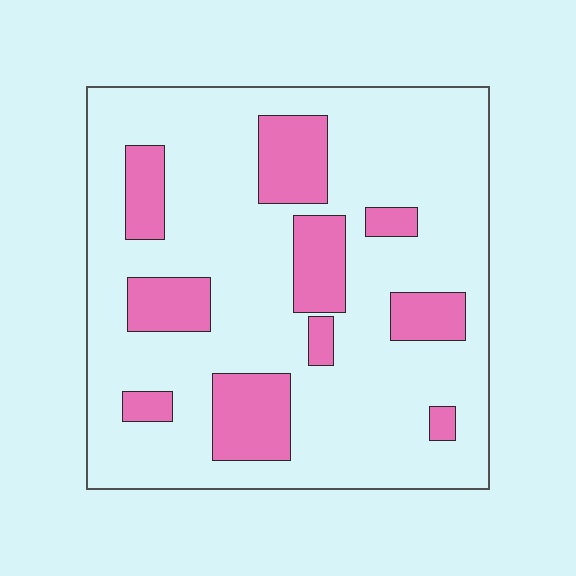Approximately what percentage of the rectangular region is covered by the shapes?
Approximately 20%.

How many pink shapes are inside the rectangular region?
10.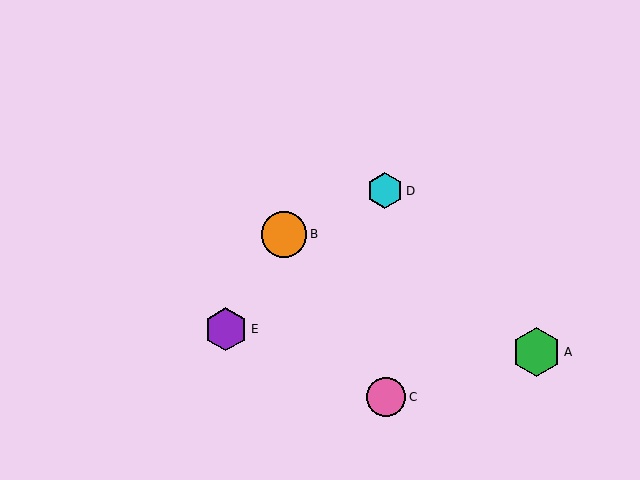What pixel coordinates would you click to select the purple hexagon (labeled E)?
Click at (226, 329) to select the purple hexagon E.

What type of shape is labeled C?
Shape C is a pink circle.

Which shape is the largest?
The green hexagon (labeled A) is the largest.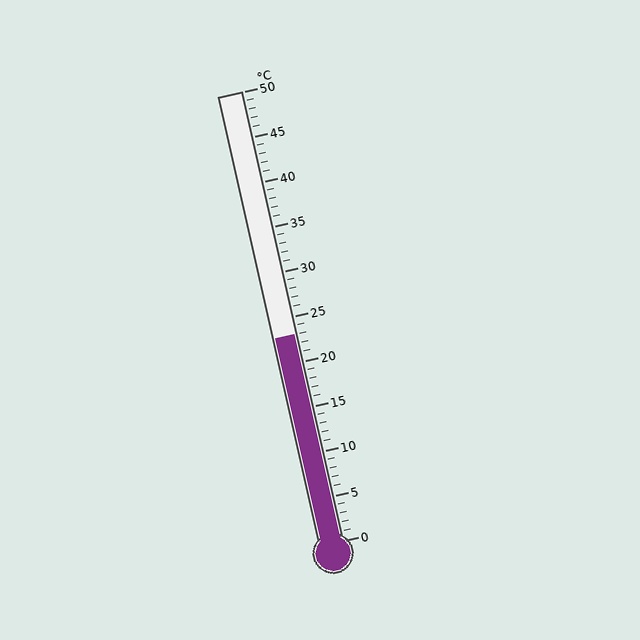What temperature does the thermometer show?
The thermometer shows approximately 23°C.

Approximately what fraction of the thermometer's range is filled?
The thermometer is filled to approximately 45% of its range.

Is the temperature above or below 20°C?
The temperature is above 20°C.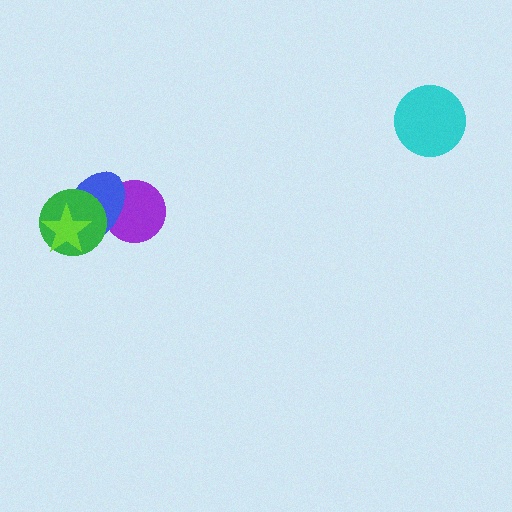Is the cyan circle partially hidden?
No, no other shape covers it.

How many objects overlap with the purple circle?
1 object overlaps with the purple circle.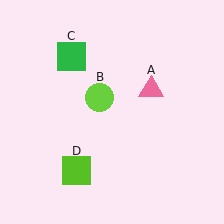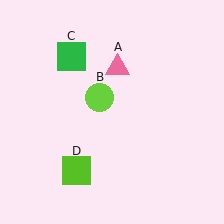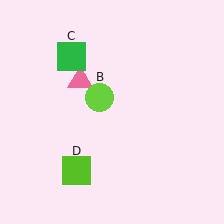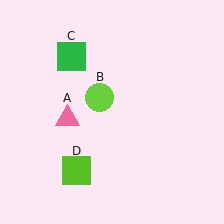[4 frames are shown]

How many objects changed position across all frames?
1 object changed position: pink triangle (object A).